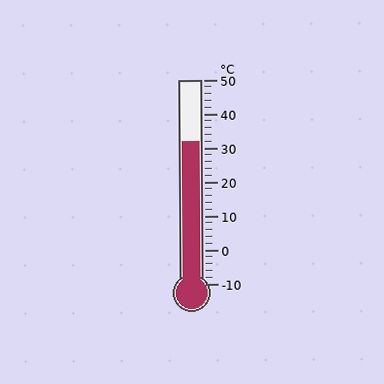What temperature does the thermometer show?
The thermometer shows approximately 32°C.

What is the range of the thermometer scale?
The thermometer scale ranges from -10°C to 50°C.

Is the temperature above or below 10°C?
The temperature is above 10°C.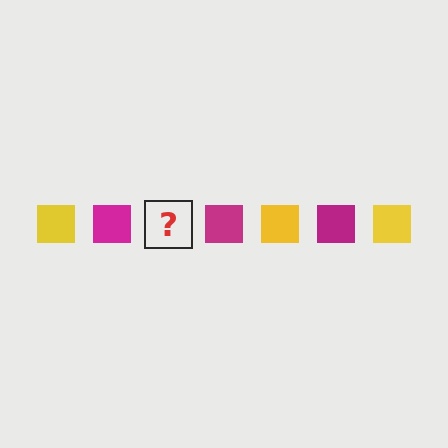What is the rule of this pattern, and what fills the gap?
The rule is that the pattern cycles through yellow, magenta squares. The gap should be filled with a yellow square.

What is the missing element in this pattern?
The missing element is a yellow square.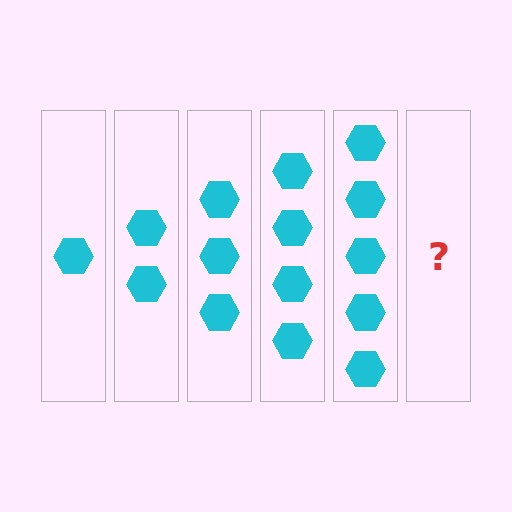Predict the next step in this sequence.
The next step is 6 hexagons.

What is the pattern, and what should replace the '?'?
The pattern is that each step adds one more hexagon. The '?' should be 6 hexagons.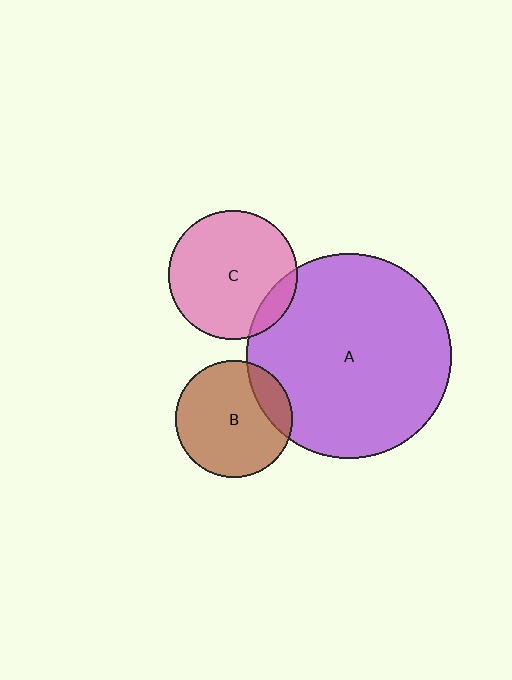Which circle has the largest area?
Circle A (purple).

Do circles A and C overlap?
Yes.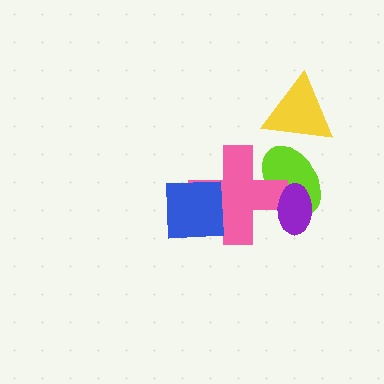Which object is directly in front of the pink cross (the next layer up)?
The blue square is directly in front of the pink cross.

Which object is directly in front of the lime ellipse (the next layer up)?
The yellow triangle is directly in front of the lime ellipse.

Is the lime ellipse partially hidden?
Yes, it is partially covered by another shape.